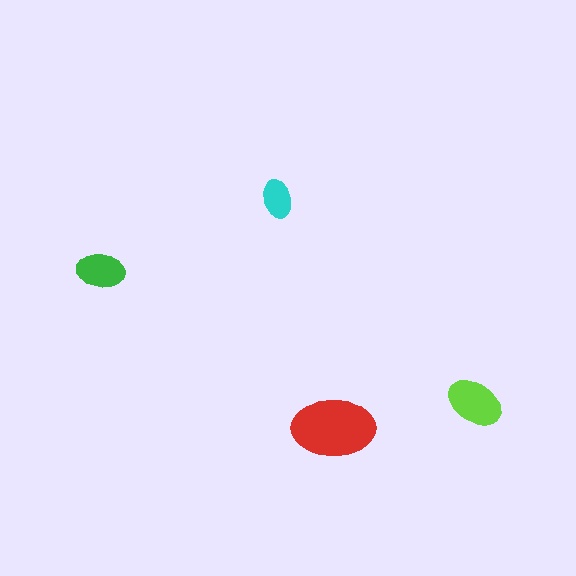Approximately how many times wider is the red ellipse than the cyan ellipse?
About 2 times wider.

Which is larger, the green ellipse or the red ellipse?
The red one.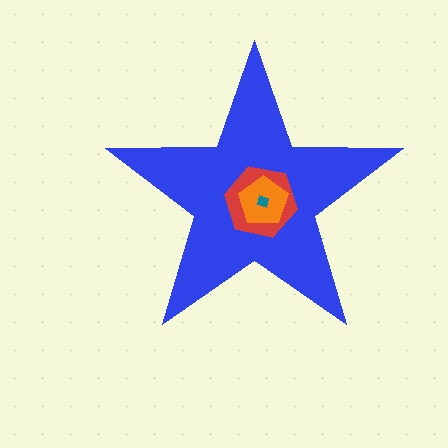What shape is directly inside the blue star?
The red hexagon.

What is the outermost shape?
The blue star.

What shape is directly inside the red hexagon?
The orange pentagon.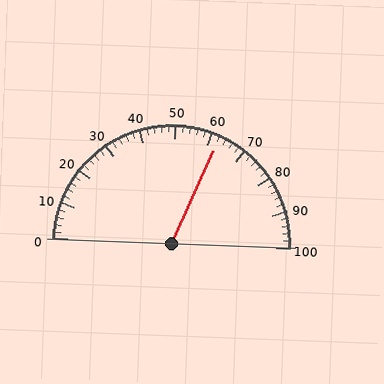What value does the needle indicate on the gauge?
The needle indicates approximately 62.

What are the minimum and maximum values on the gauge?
The gauge ranges from 0 to 100.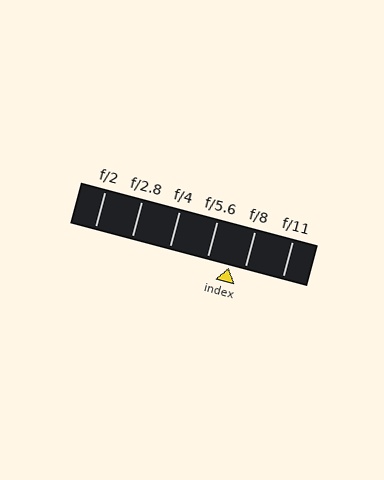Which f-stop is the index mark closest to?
The index mark is closest to f/8.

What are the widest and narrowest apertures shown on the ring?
The widest aperture shown is f/2 and the narrowest is f/11.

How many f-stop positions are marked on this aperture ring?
There are 6 f-stop positions marked.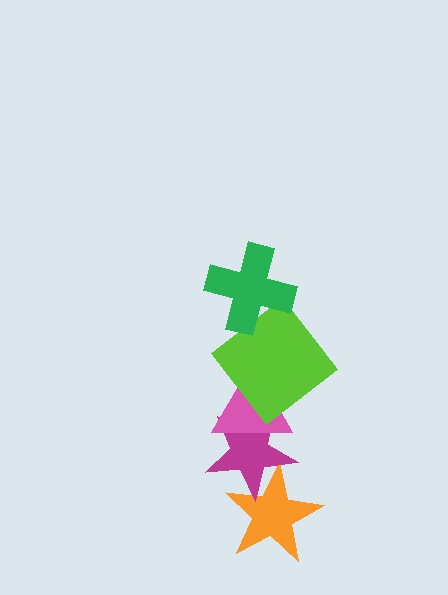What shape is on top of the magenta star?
The pink triangle is on top of the magenta star.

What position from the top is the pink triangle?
The pink triangle is 3rd from the top.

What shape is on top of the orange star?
The magenta star is on top of the orange star.